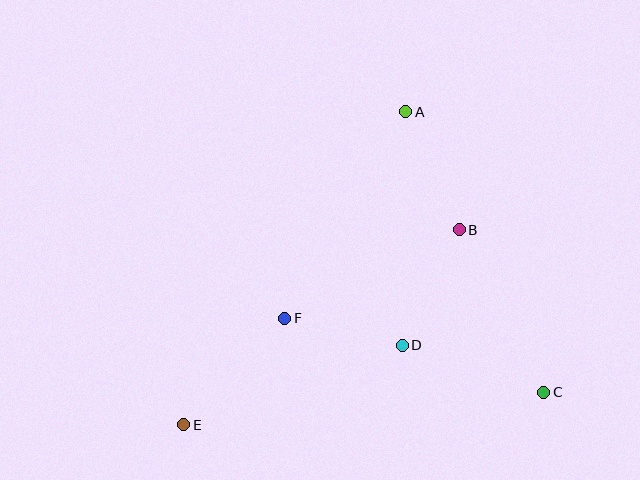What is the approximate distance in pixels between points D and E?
The distance between D and E is approximately 233 pixels.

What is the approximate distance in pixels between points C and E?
The distance between C and E is approximately 362 pixels.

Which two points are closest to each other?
Points D and F are closest to each other.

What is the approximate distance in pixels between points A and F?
The distance between A and F is approximately 239 pixels.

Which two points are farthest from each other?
Points A and E are farthest from each other.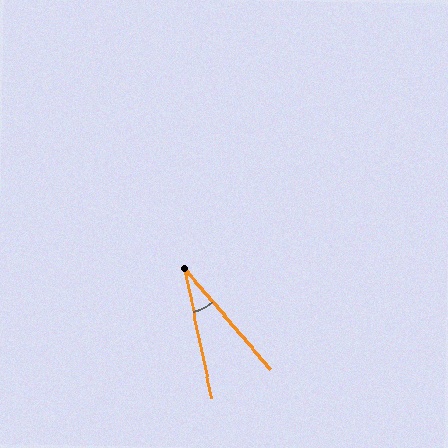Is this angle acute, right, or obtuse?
It is acute.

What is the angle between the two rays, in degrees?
Approximately 29 degrees.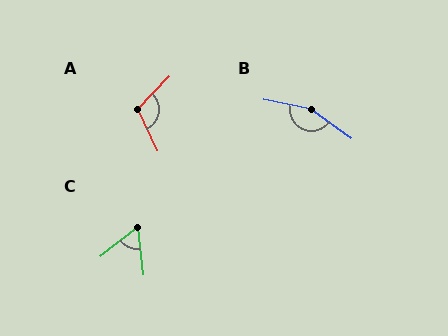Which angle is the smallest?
C, at approximately 59 degrees.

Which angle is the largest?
B, at approximately 155 degrees.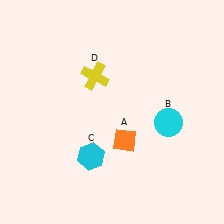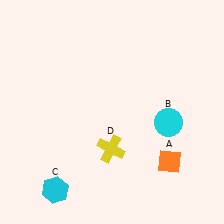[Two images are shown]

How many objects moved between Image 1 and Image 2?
3 objects moved between the two images.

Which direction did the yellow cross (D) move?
The yellow cross (D) moved down.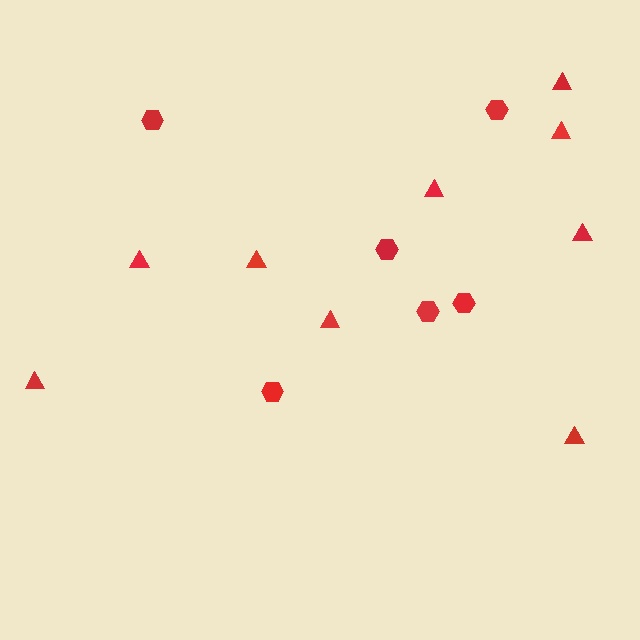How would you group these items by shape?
There are 2 groups: one group of hexagons (6) and one group of triangles (9).